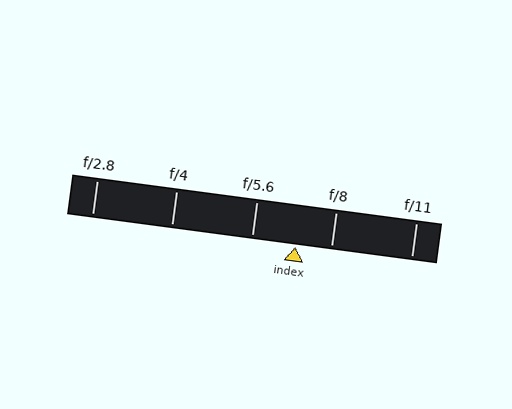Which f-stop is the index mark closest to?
The index mark is closest to f/8.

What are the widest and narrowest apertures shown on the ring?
The widest aperture shown is f/2.8 and the narrowest is f/11.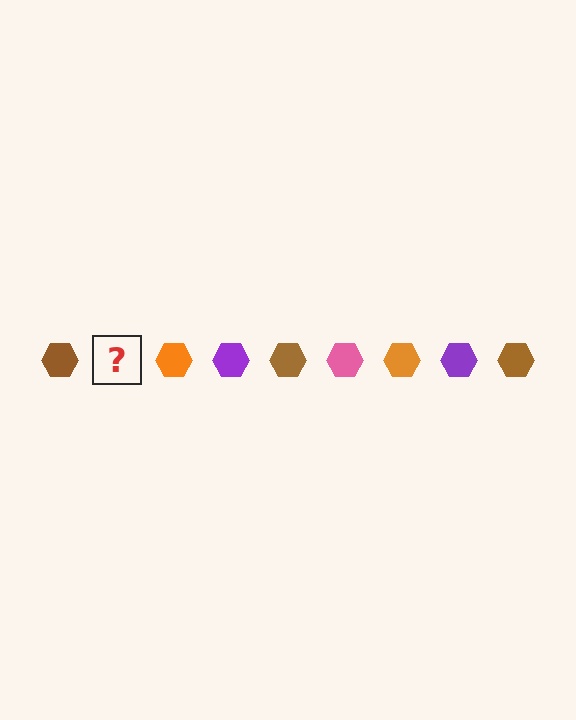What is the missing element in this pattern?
The missing element is a pink hexagon.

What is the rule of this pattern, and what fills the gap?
The rule is that the pattern cycles through brown, pink, orange, purple hexagons. The gap should be filled with a pink hexagon.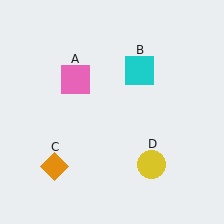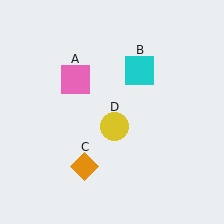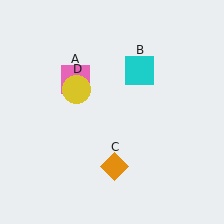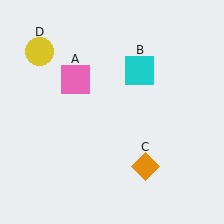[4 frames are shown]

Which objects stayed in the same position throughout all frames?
Pink square (object A) and cyan square (object B) remained stationary.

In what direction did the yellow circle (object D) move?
The yellow circle (object D) moved up and to the left.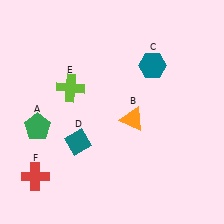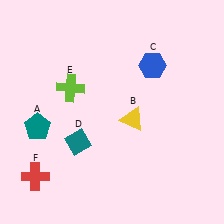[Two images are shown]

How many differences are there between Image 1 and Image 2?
There are 3 differences between the two images.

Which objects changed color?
A changed from green to teal. B changed from orange to yellow. C changed from teal to blue.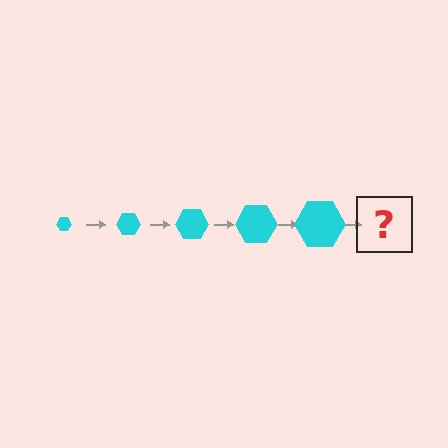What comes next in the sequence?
The next element should be a cyan hexagon, larger than the previous one.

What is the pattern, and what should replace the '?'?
The pattern is that the hexagon gets progressively larger each step. The '?' should be a cyan hexagon, larger than the previous one.